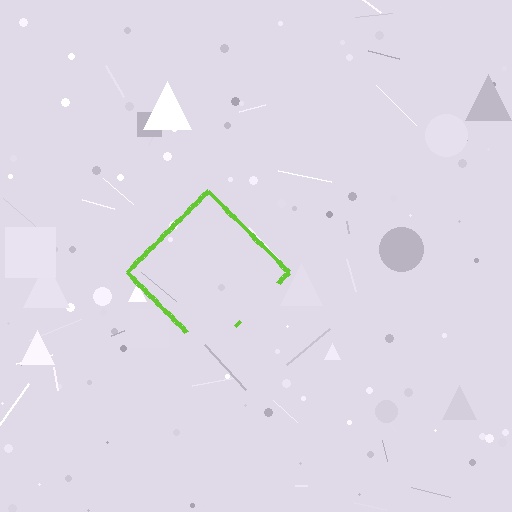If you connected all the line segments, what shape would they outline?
They would outline a diamond.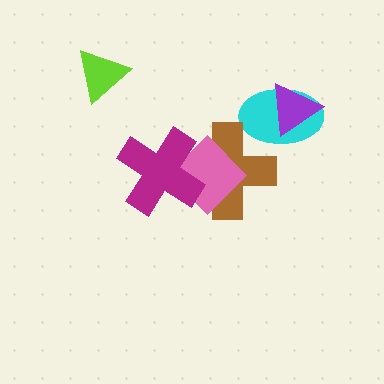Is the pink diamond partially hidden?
Yes, it is partially covered by another shape.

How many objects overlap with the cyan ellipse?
2 objects overlap with the cyan ellipse.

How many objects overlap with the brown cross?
3 objects overlap with the brown cross.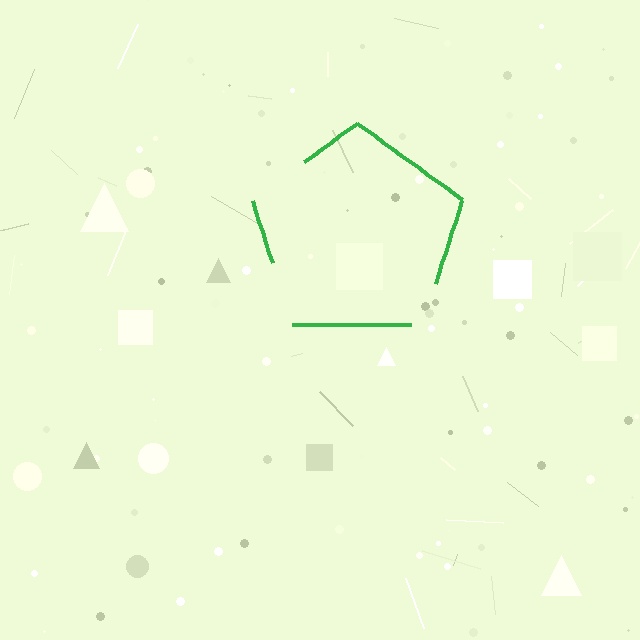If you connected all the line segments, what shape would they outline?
They would outline a pentagon.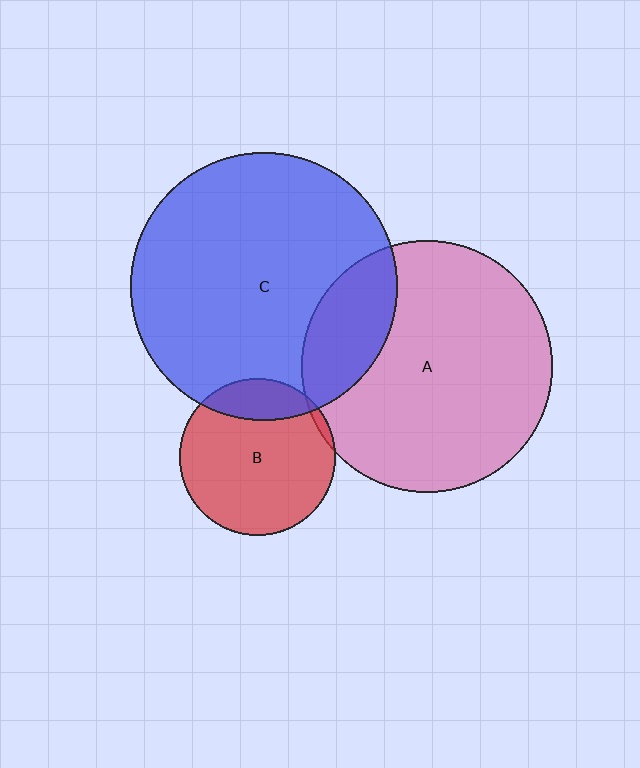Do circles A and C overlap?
Yes.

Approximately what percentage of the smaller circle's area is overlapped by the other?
Approximately 20%.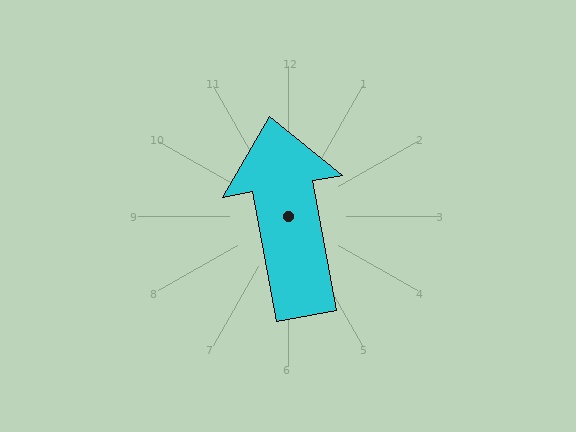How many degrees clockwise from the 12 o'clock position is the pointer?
Approximately 350 degrees.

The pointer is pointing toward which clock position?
Roughly 12 o'clock.